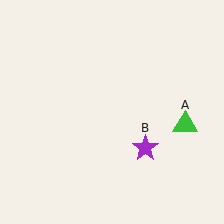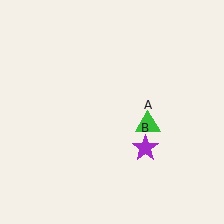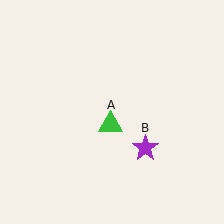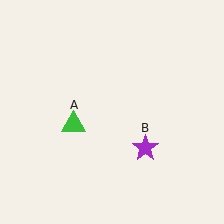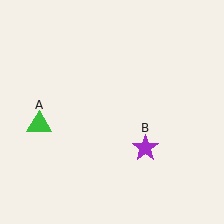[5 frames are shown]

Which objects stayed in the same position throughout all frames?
Purple star (object B) remained stationary.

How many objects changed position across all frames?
1 object changed position: green triangle (object A).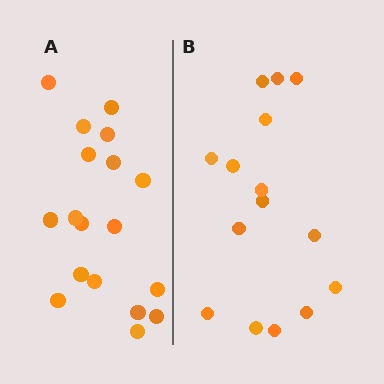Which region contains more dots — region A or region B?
Region A (the left region) has more dots.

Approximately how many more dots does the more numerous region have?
Region A has just a few more — roughly 2 or 3 more dots than region B.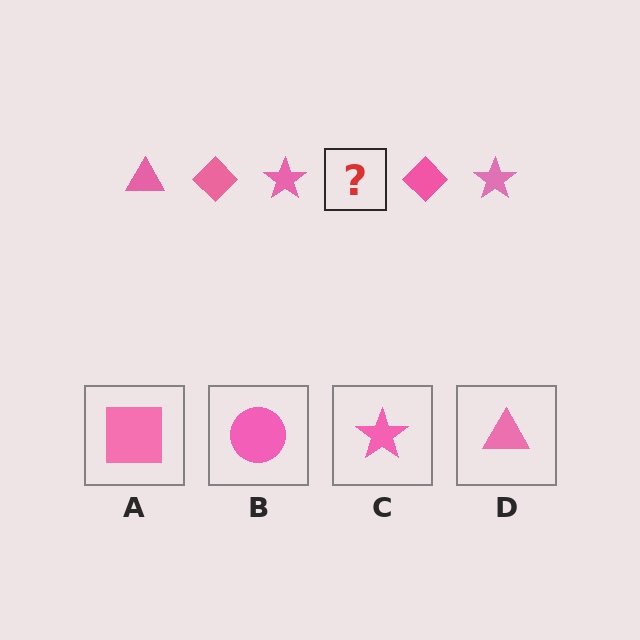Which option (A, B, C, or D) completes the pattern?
D.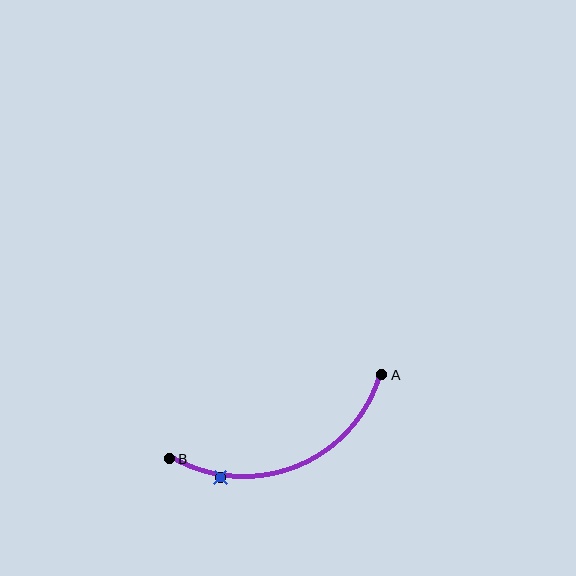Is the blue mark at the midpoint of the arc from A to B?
No. The blue mark lies on the arc but is closer to endpoint B. The arc midpoint would be at the point on the curve equidistant along the arc from both A and B.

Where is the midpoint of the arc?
The arc midpoint is the point on the curve farthest from the straight line joining A and B. It sits below that line.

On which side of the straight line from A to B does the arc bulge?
The arc bulges below the straight line connecting A and B.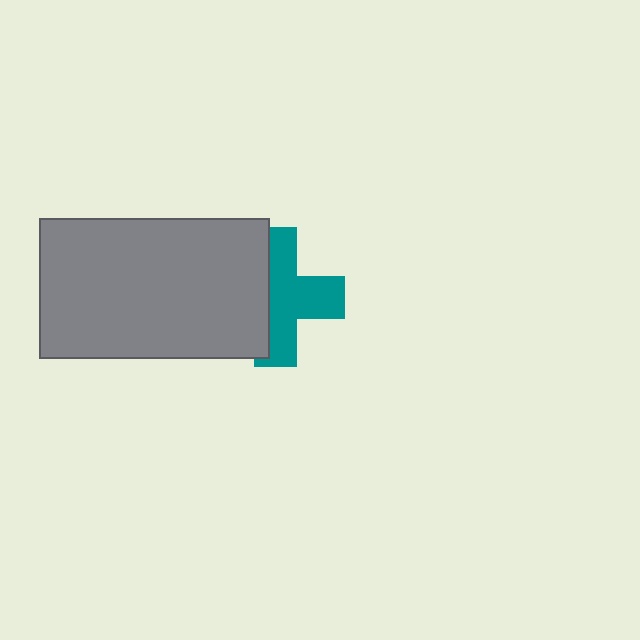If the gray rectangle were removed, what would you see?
You would see the complete teal cross.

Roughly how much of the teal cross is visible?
About half of it is visible (roughly 59%).